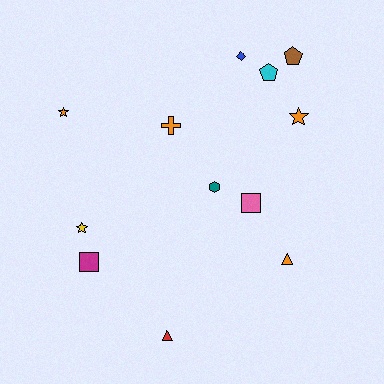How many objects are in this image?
There are 12 objects.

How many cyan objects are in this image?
There is 1 cyan object.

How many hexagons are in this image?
There is 1 hexagon.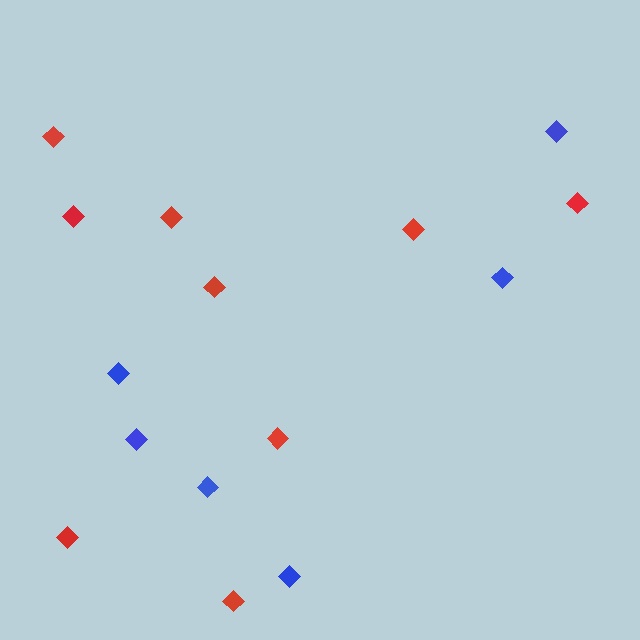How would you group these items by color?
There are 2 groups: one group of blue diamonds (6) and one group of red diamonds (9).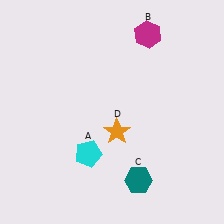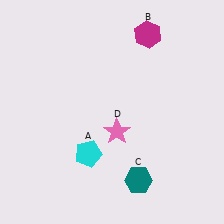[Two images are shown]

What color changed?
The star (D) changed from orange in Image 1 to pink in Image 2.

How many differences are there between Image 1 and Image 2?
There is 1 difference between the two images.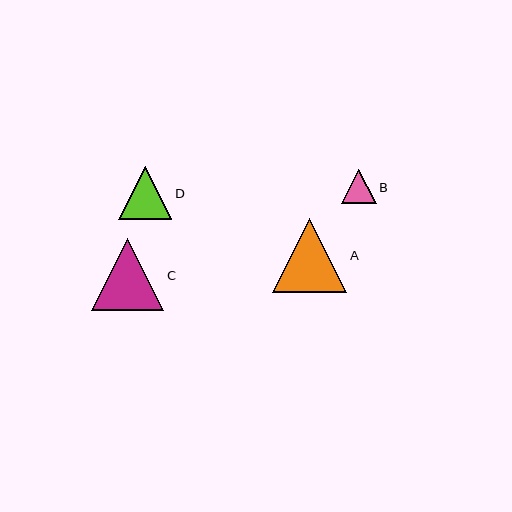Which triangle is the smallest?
Triangle B is the smallest with a size of approximately 34 pixels.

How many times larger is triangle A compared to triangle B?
Triangle A is approximately 2.2 times the size of triangle B.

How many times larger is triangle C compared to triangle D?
Triangle C is approximately 1.4 times the size of triangle D.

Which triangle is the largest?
Triangle A is the largest with a size of approximately 74 pixels.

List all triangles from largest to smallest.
From largest to smallest: A, C, D, B.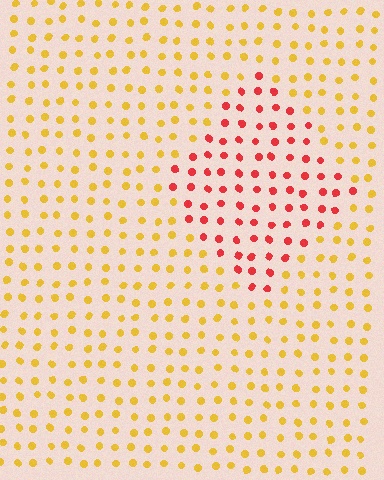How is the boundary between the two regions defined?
The boundary is defined purely by a slight shift in hue (about 50 degrees). Spacing, size, and orientation are identical on both sides.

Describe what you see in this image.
The image is filled with small yellow elements in a uniform arrangement. A diamond-shaped region is visible where the elements are tinted to a slightly different hue, forming a subtle color boundary.